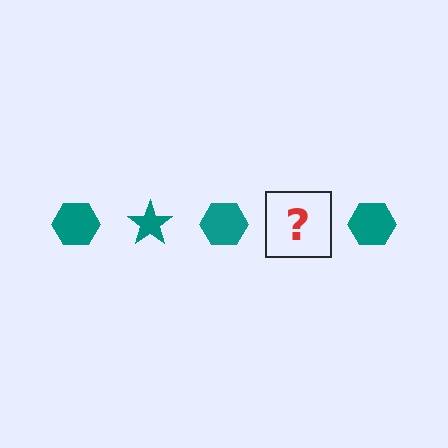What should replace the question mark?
The question mark should be replaced with a teal star.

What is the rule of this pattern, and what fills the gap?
The rule is that the pattern cycles through hexagon, star shapes in teal. The gap should be filled with a teal star.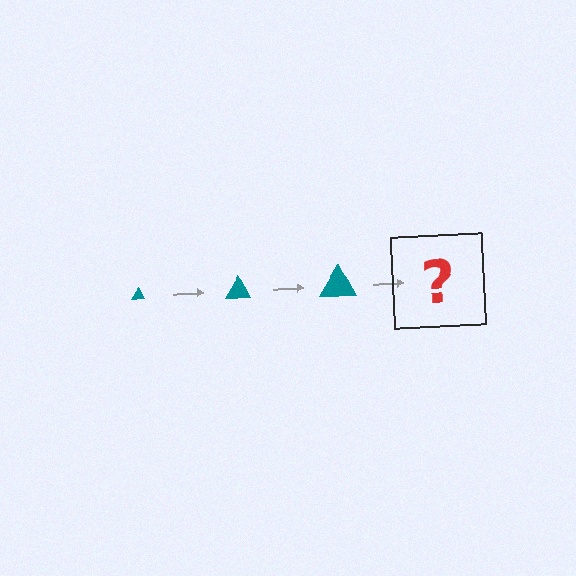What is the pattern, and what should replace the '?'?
The pattern is that the triangle gets progressively larger each step. The '?' should be a teal triangle, larger than the previous one.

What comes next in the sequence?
The next element should be a teal triangle, larger than the previous one.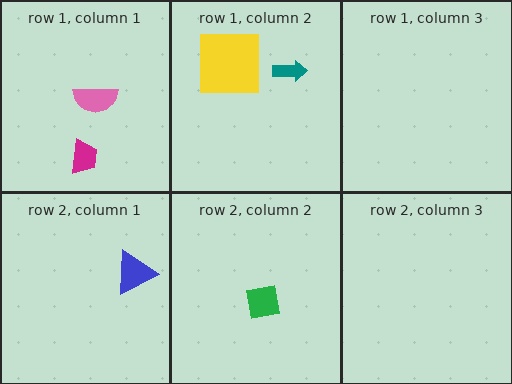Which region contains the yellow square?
The row 1, column 2 region.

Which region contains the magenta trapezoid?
The row 1, column 1 region.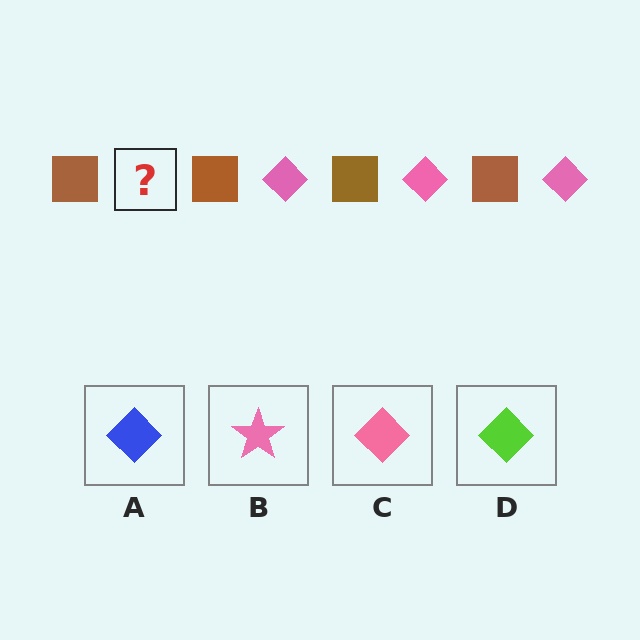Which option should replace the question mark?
Option C.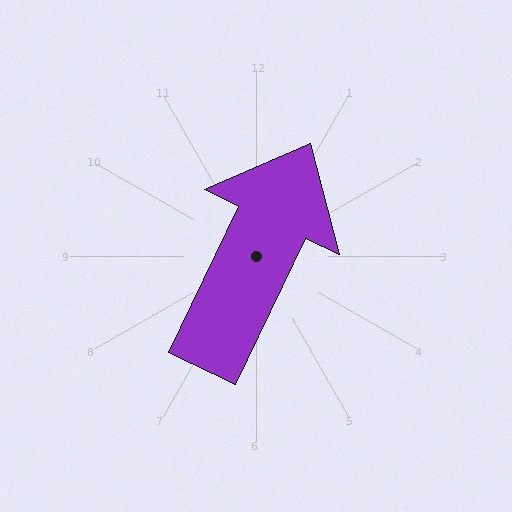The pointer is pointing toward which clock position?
Roughly 1 o'clock.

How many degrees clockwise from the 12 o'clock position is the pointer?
Approximately 26 degrees.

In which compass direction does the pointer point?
Northeast.